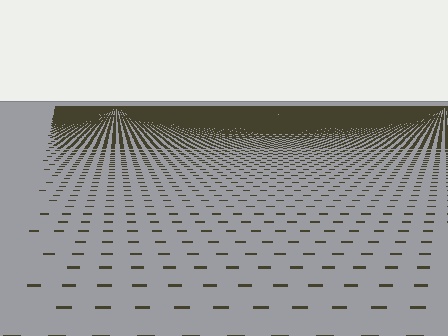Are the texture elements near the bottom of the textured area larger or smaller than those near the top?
Larger. Near the bottom, elements are closer to the viewer and appear at a bigger on-screen size.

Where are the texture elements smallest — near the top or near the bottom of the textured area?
Near the top.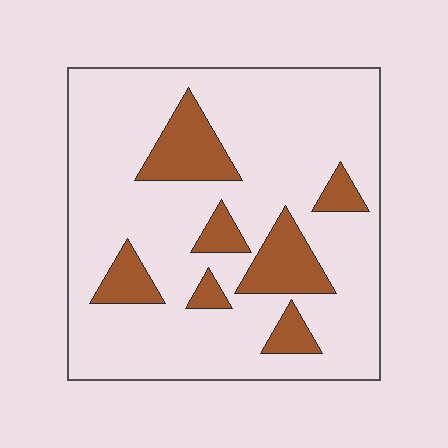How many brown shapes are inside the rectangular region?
7.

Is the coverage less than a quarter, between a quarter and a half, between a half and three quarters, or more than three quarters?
Less than a quarter.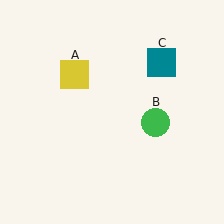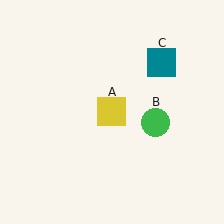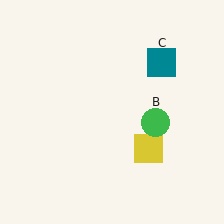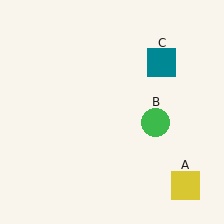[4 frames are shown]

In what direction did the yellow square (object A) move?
The yellow square (object A) moved down and to the right.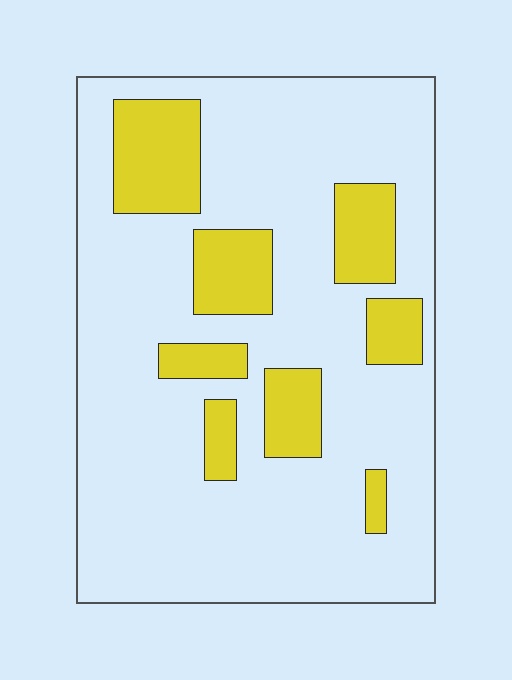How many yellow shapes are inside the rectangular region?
8.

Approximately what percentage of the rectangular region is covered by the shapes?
Approximately 20%.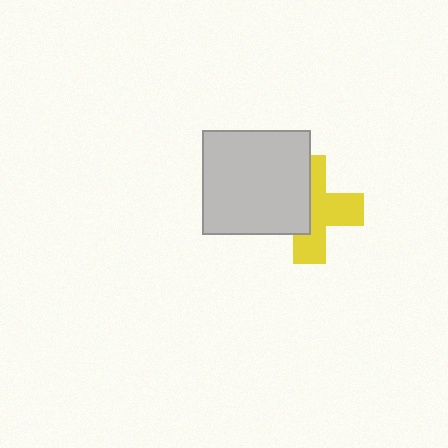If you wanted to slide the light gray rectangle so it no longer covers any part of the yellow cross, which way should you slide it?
Slide it left — that is the most direct way to separate the two shapes.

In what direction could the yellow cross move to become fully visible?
The yellow cross could move right. That would shift it out from behind the light gray rectangle entirely.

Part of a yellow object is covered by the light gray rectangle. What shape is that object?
It is a cross.